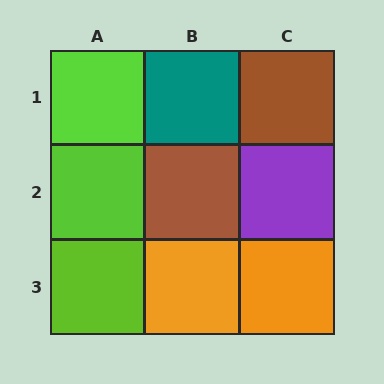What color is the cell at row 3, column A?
Lime.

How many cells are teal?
1 cell is teal.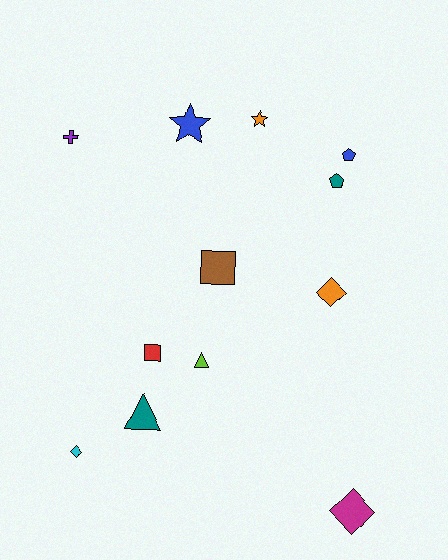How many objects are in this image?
There are 12 objects.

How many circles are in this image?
There are no circles.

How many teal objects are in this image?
There are 2 teal objects.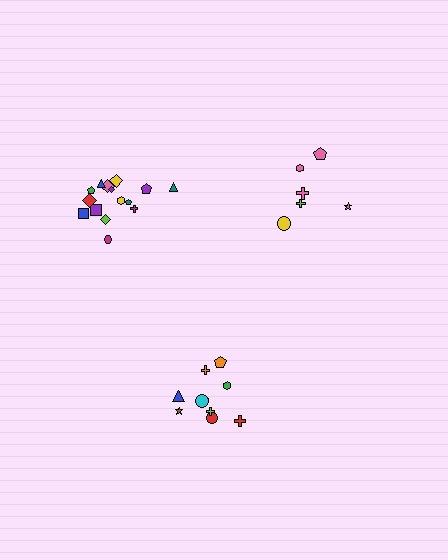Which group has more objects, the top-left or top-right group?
The top-left group.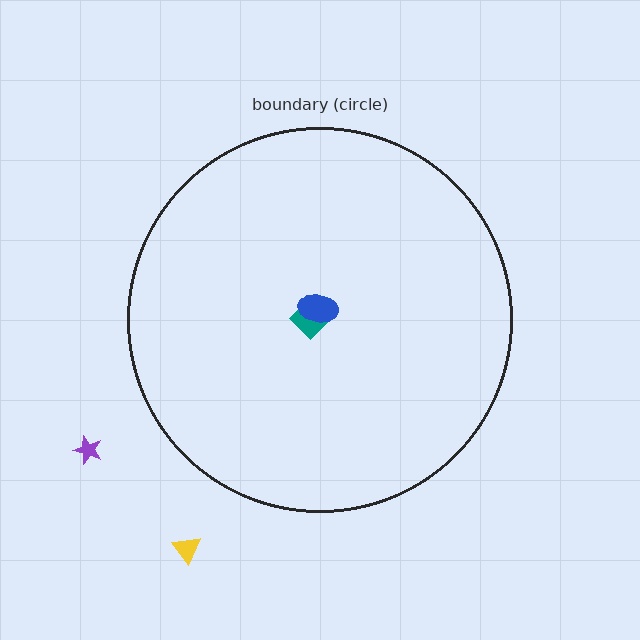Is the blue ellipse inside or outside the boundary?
Inside.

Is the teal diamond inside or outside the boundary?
Inside.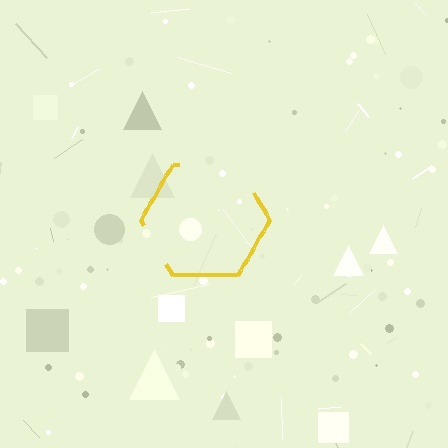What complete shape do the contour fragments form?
The contour fragments form a hexagon.